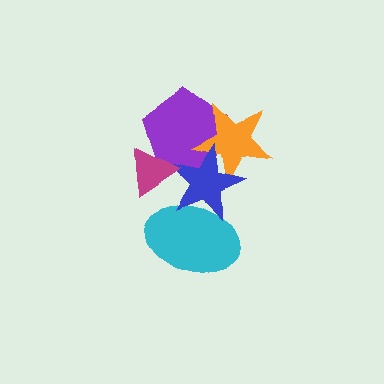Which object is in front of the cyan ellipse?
The blue star is in front of the cyan ellipse.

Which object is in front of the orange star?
The blue star is in front of the orange star.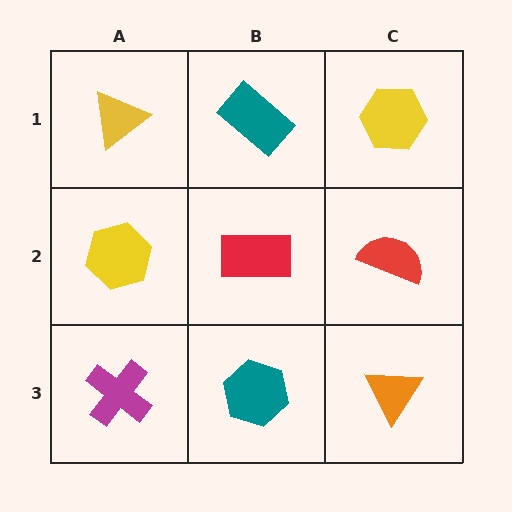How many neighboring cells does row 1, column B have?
3.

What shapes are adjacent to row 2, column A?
A yellow triangle (row 1, column A), a magenta cross (row 3, column A), a red rectangle (row 2, column B).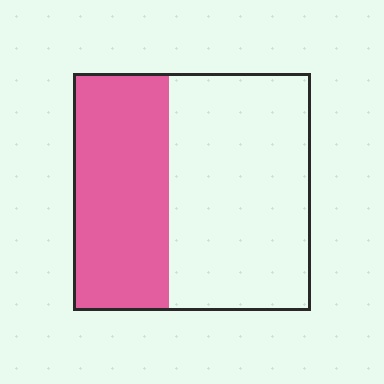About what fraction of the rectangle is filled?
About two fifths (2/5).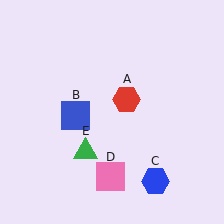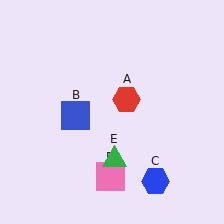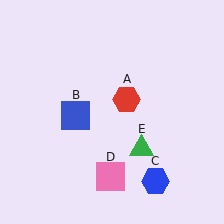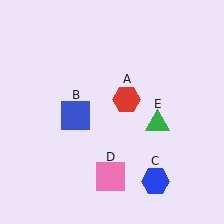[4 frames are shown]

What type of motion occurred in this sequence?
The green triangle (object E) rotated counterclockwise around the center of the scene.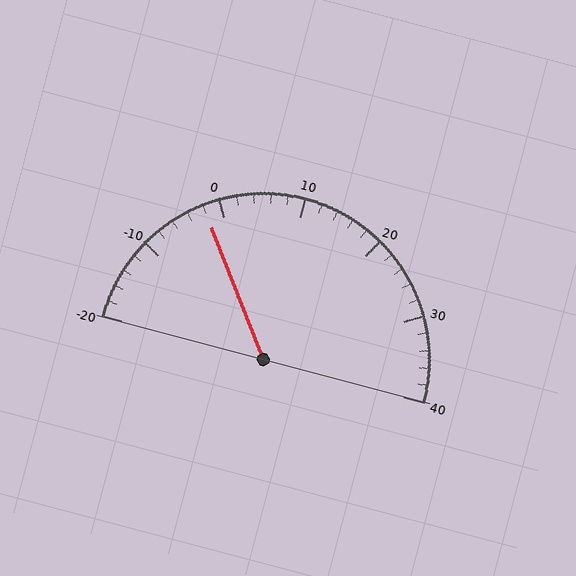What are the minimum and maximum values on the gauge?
The gauge ranges from -20 to 40.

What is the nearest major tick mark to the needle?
The nearest major tick mark is 0.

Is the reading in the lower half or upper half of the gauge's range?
The reading is in the lower half of the range (-20 to 40).